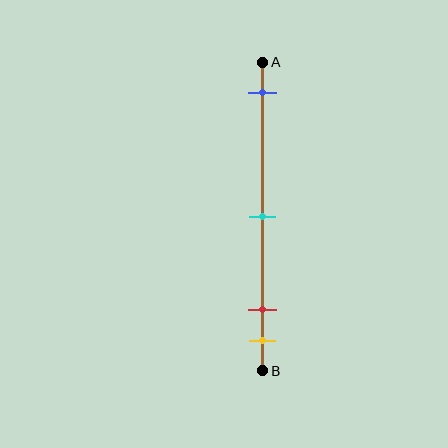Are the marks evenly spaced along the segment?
No, the marks are not evenly spaced.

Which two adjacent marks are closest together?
The red and yellow marks are the closest adjacent pair.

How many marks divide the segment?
There are 4 marks dividing the segment.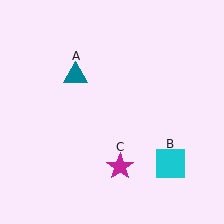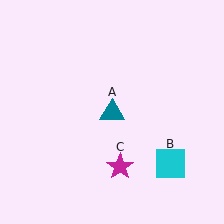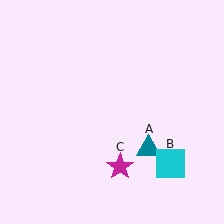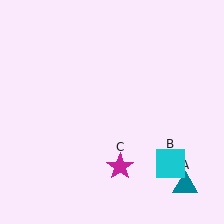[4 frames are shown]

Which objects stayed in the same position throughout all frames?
Cyan square (object B) and magenta star (object C) remained stationary.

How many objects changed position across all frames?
1 object changed position: teal triangle (object A).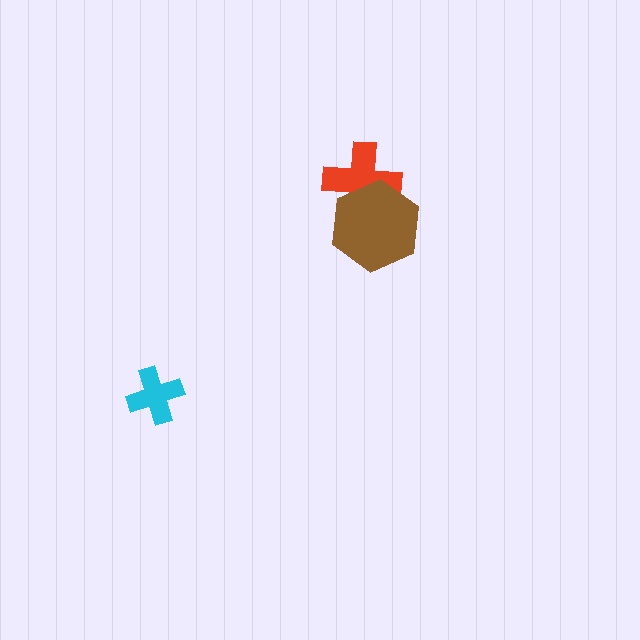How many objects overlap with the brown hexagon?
1 object overlaps with the brown hexagon.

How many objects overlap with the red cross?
1 object overlaps with the red cross.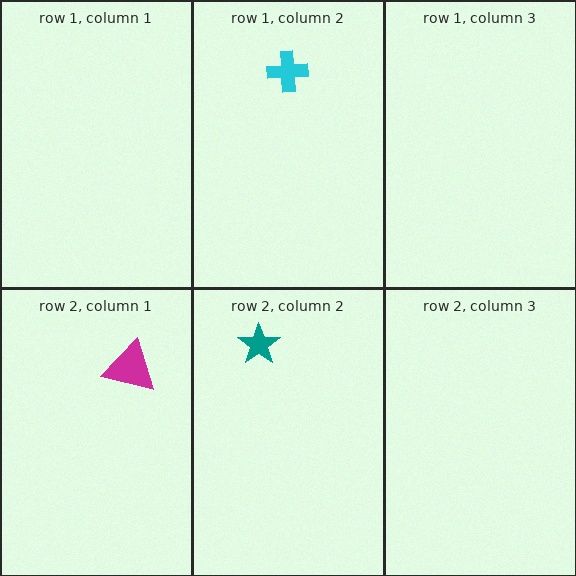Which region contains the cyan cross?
The row 1, column 2 region.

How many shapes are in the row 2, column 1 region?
1.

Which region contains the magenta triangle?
The row 2, column 1 region.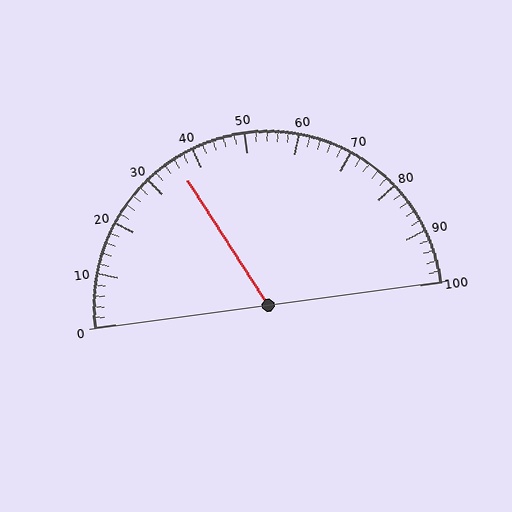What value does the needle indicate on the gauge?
The needle indicates approximately 36.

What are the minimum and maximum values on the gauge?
The gauge ranges from 0 to 100.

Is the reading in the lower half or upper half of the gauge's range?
The reading is in the lower half of the range (0 to 100).